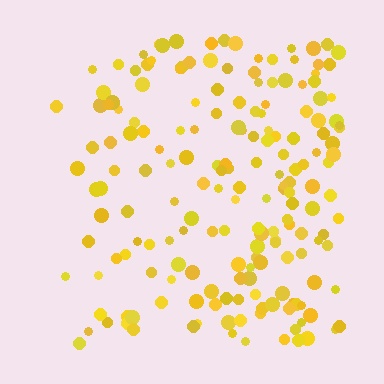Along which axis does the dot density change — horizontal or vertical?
Horizontal.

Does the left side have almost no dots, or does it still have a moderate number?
Still a moderate number, just noticeably fewer than the right.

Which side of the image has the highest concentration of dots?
The right.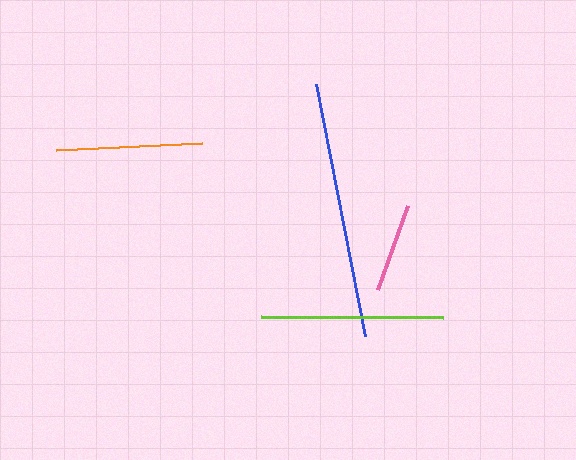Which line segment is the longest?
The blue line is the longest at approximately 256 pixels.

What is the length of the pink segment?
The pink segment is approximately 89 pixels long.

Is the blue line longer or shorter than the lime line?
The blue line is longer than the lime line.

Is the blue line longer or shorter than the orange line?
The blue line is longer than the orange line.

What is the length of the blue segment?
The blue segment is approximately 256 pixels long.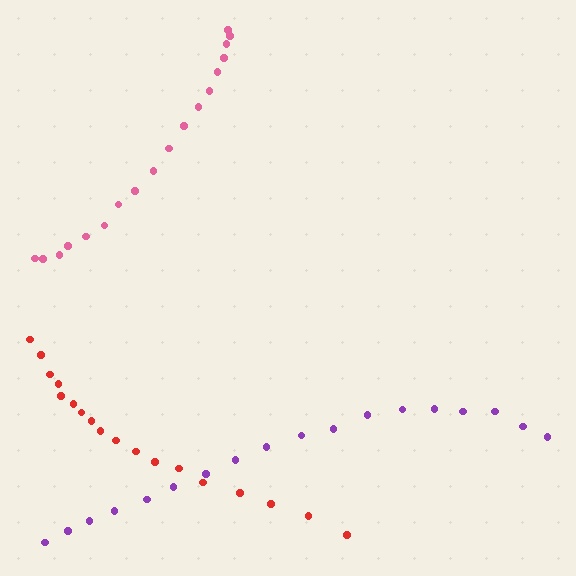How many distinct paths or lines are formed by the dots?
There are 3 distinct paths.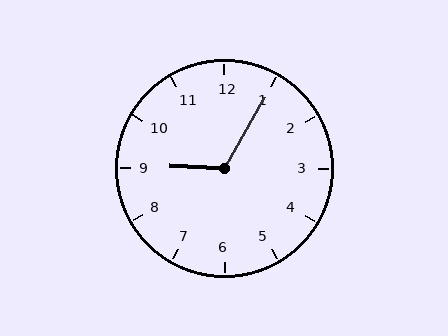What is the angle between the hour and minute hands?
Approximately 118 degrees.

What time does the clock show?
9:05.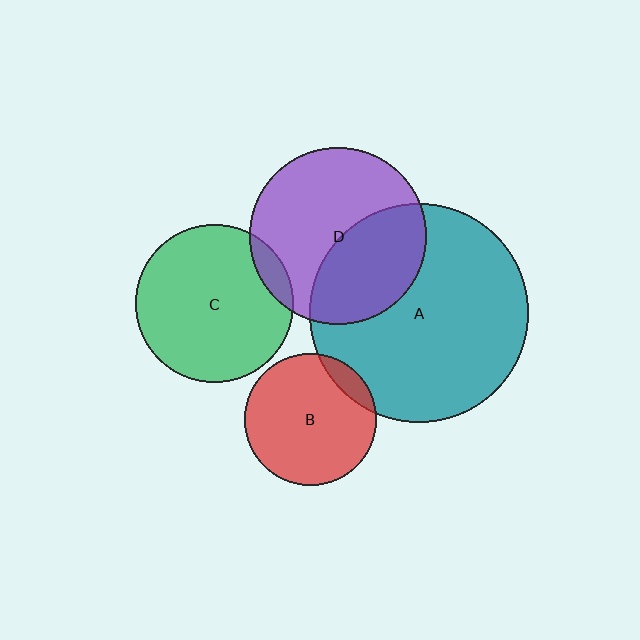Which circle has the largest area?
Circle A (teal).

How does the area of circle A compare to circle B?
Approximately 2.8 times.